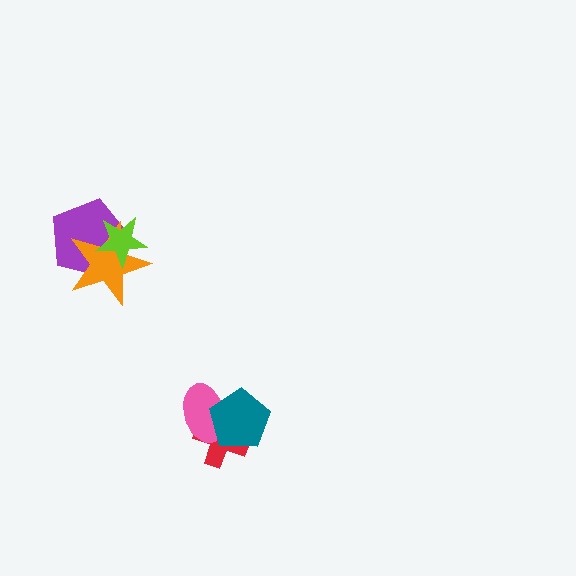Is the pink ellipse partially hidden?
Yes, it is partially covered by another shape.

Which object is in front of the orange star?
The lime star is in front of the orange star.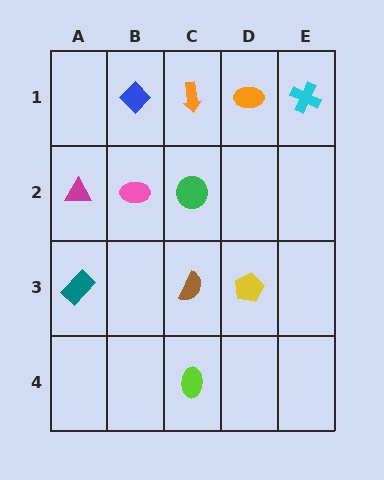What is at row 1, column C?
An orange arrow.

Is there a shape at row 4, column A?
No, that cell is empty.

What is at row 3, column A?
A teal rectangle.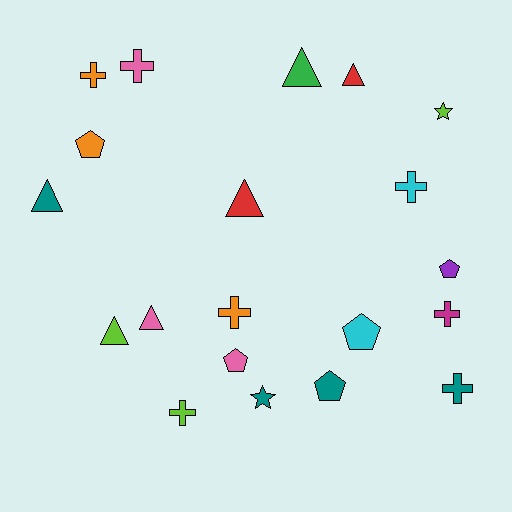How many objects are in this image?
There are 20 objects.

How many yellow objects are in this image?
There are no yellow objects.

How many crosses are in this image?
There are 7 crosses.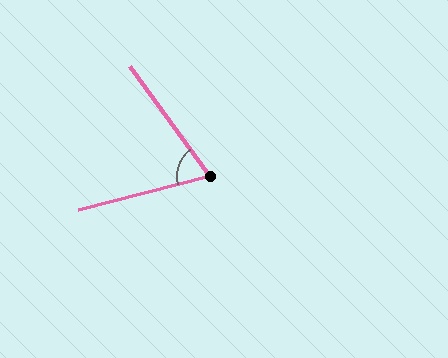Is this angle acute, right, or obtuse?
It is acute.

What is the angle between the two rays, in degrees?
Approximately 68 degrees.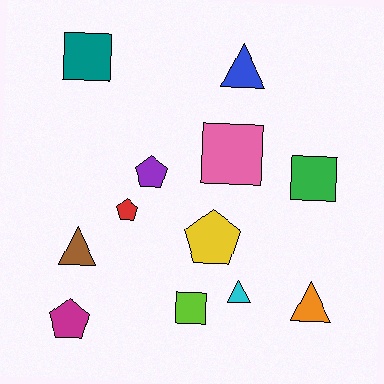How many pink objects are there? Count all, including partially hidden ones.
There is 1 pink object.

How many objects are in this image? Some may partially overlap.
There are 12 objects.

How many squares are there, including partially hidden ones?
There are 4 squares.